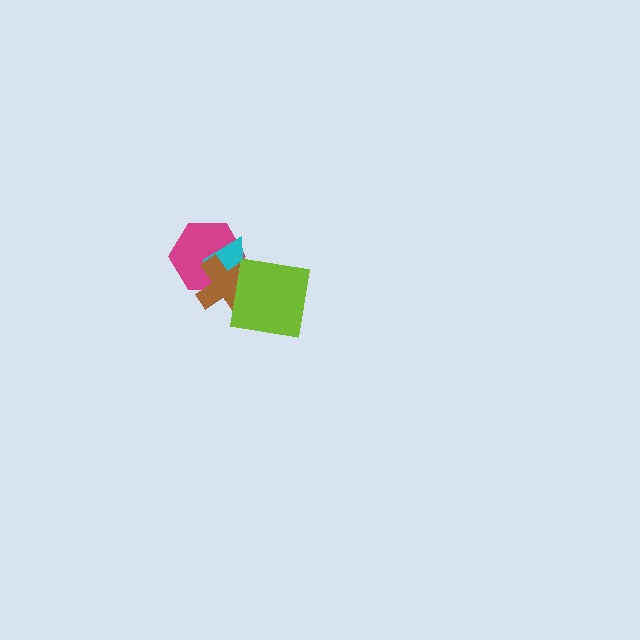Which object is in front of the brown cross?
The lime square is in front of the brown cross.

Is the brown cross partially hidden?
Yes, it is partially covered by another shape.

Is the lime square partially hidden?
No, no other shape covers it.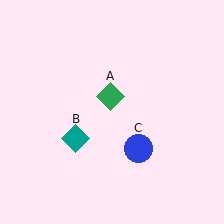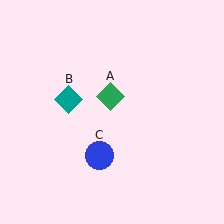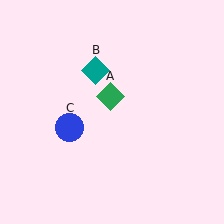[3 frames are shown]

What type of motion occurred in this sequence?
The teal diamond (object B), blue circle (object C) rotated clockwise around the center of the scene.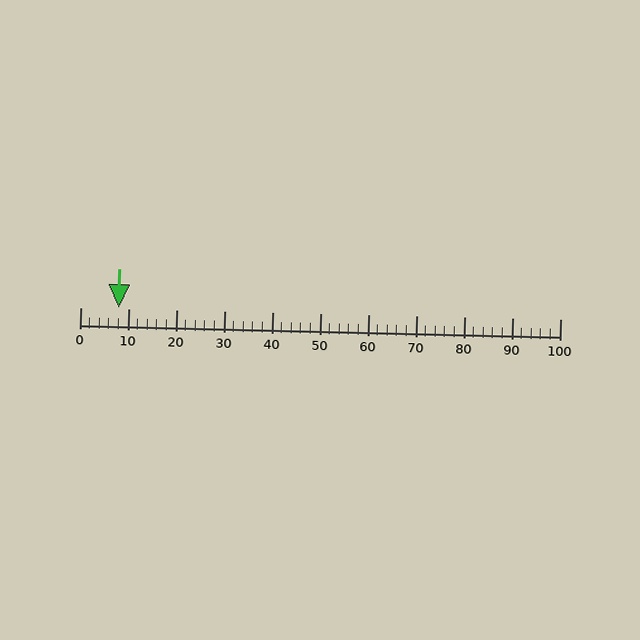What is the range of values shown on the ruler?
The ruler shows values from 0 to 100.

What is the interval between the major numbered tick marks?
The major tick marks are spaced 10 units apart.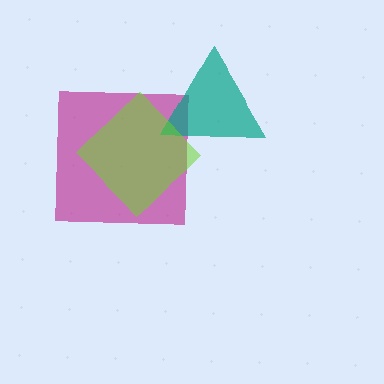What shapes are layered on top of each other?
The layered shapes are: a magenta square, a teal triangle, a lime diamond.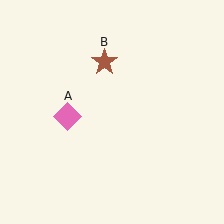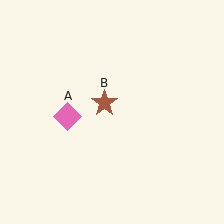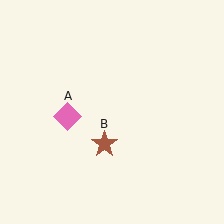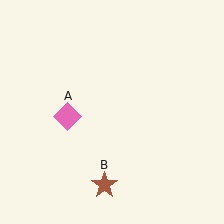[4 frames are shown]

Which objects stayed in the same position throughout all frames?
Pink diamond (object A) remained stationary.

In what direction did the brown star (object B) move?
The brown star (object B) moved down.